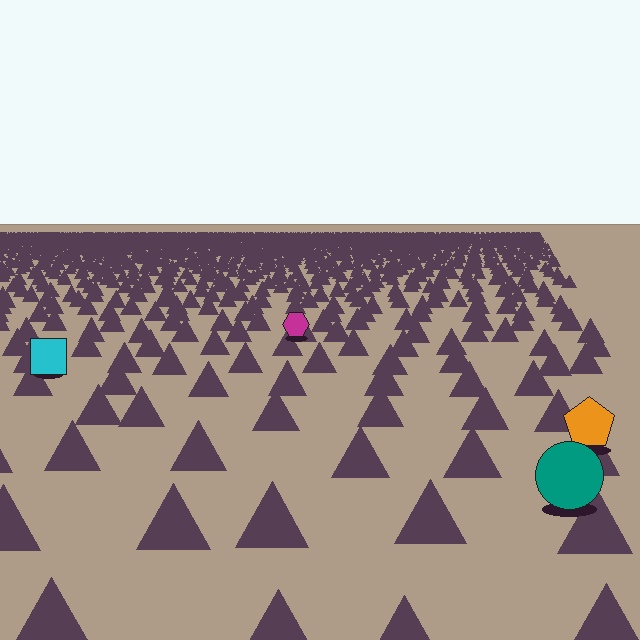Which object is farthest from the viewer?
The magenta hexagon is farthest from the viewer. It appears smaller and the ground texture around it is denser.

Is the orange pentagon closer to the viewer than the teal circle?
No. The teal circle is closer — you can tell from the texture gradient: the ground texture is coarser near it.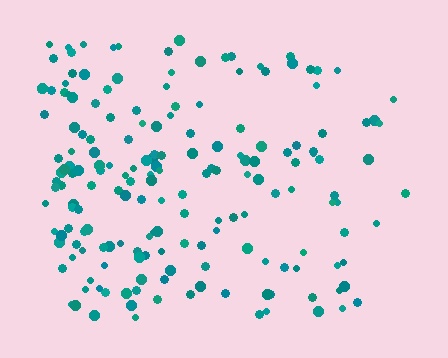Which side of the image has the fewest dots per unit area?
The right.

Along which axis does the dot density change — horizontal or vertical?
Horizontal.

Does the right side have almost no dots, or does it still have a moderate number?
Still a moderate number, just noticeably fewer than the left.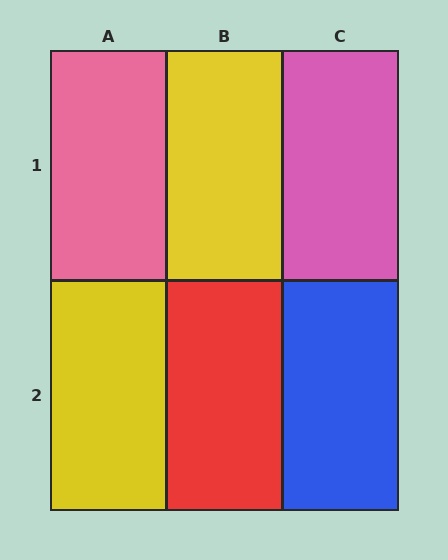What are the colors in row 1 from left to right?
Pink, yellow, pink.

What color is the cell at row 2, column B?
Red.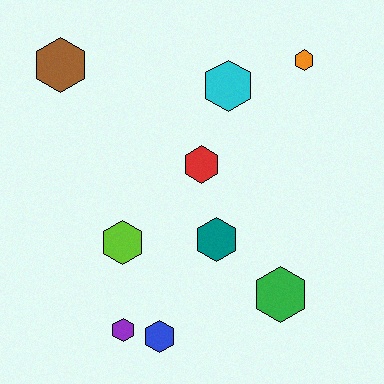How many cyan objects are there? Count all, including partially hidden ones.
There is 1 cyan object.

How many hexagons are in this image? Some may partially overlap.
There are 9 hexagons.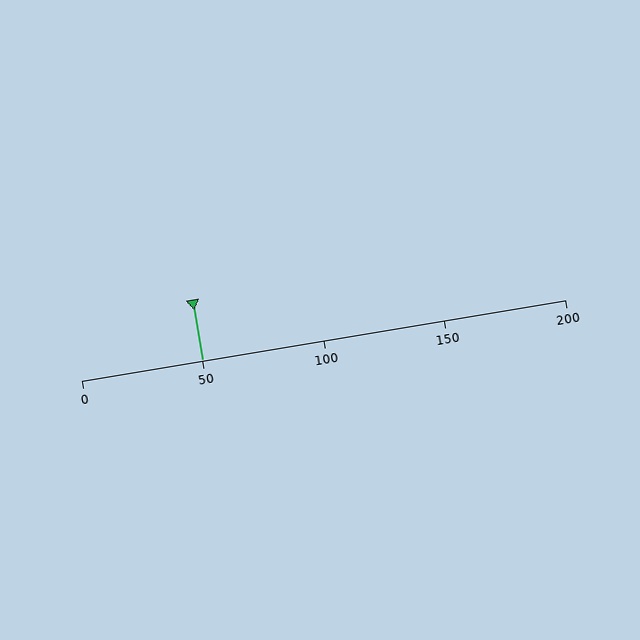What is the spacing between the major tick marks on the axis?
The major ticks are spaced 50 apart.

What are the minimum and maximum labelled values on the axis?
The axis runs from 0 to 200.